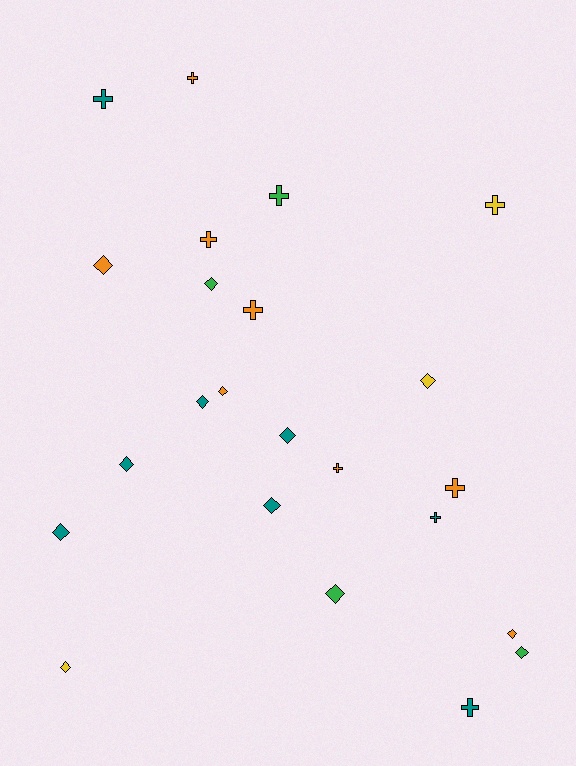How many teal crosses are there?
There are 3 teal crosses.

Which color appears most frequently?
Orange, with 8 objects.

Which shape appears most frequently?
Diamond, with 13 objects.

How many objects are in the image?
There are 23 objects.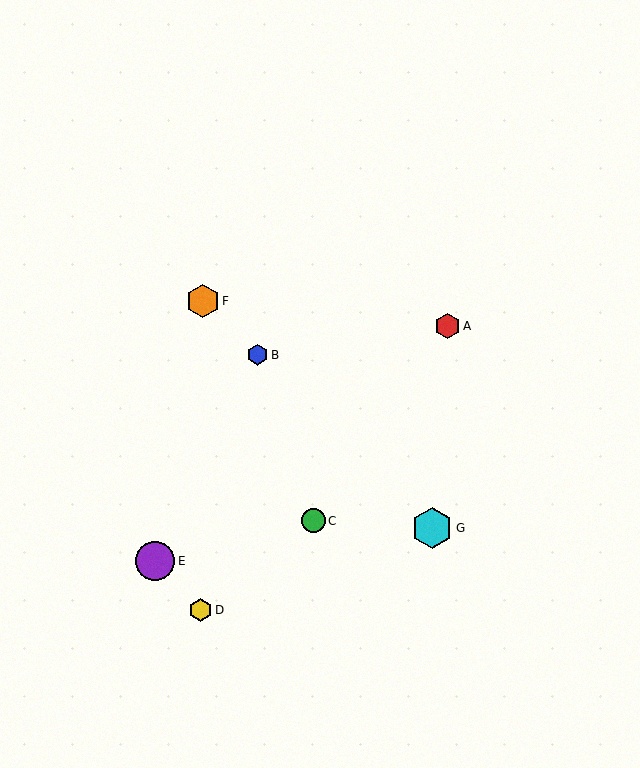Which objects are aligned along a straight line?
Objects B, F, G are aligned along a straight line.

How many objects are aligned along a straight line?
3 objects (B, F, G) are aligned along a straight line.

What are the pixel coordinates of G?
Object G is at (432, 528).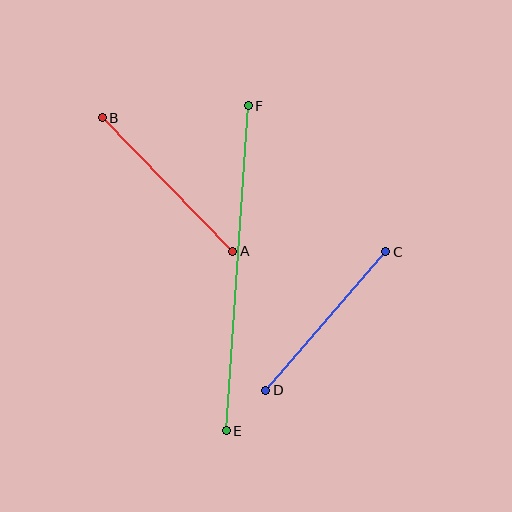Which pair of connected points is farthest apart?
Points E and F are farthest apart.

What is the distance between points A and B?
The distance is approximately 187 pixels.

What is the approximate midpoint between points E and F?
The midpoint is at approximately (237, 268) pixels.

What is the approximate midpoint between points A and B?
The midpoint is at approximately (167, 184) pixels.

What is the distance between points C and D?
The distance is approximately 183 pixels.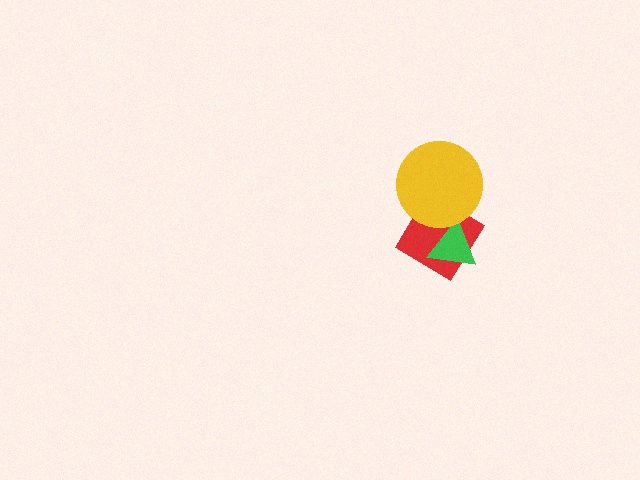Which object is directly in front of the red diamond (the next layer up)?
The green triangle is directly in front of the red diamond.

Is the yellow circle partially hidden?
No, no other shape covers it.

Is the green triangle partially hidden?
Yes, it is partially covered by another shape.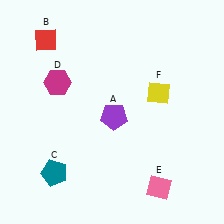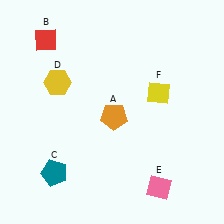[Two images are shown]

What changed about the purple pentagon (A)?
In Image 1, A is purple. In Image 2, it changed to orange.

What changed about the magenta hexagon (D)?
In Image 1, D is magenta. In Image 2, it changed to yellow.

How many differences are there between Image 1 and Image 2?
There are 2 differences between the two images.